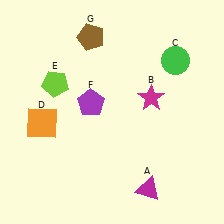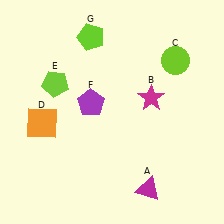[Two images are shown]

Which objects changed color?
C changed from green to lime. G changed from brown to lime.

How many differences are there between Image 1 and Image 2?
There are 2 differences between the two images.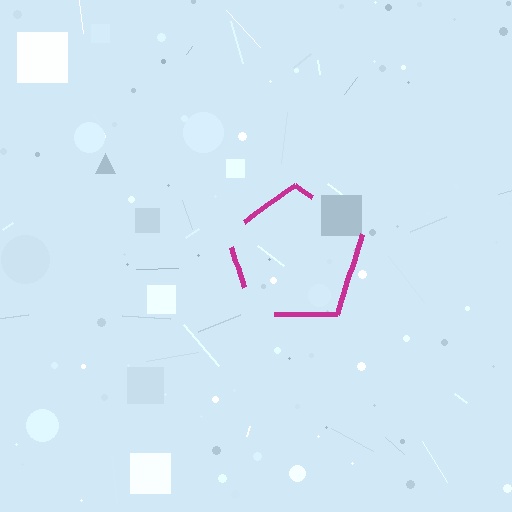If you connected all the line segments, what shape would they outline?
They would outline a pentagon.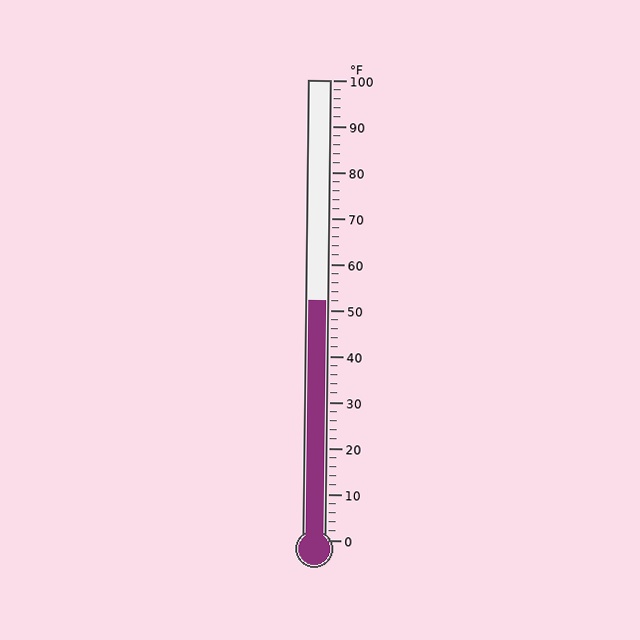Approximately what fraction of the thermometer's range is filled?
The thermometer is filled to approximately 50% of its range.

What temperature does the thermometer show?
The thermometer shows approximately 52°F.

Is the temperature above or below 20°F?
The temperature is above 20°F.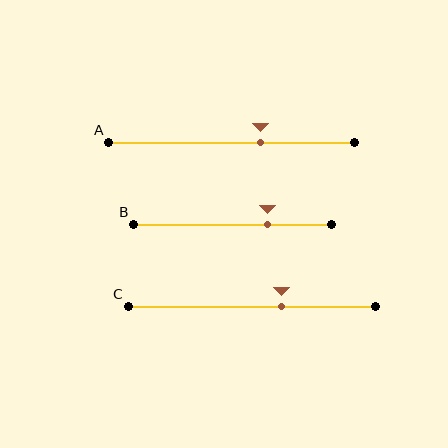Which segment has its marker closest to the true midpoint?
Segment A has its marker closest to the true midpoint.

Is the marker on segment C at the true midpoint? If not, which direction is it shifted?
No, the marker on segment C is shifted to the right by about 12% of the segment length.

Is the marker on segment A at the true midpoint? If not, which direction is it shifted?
No, the marker on segment A is shifted to the right by about 12% of the segment length.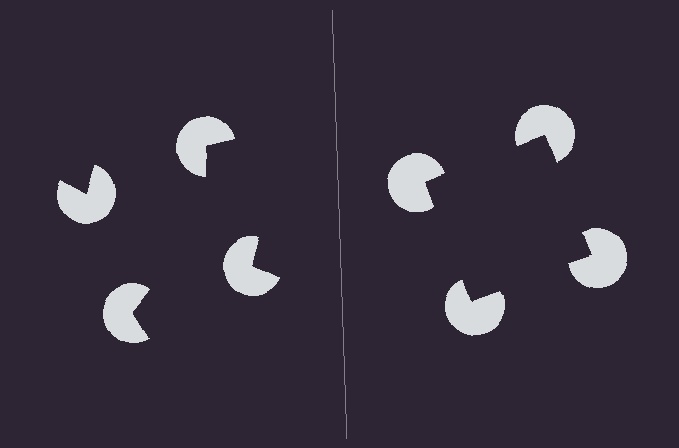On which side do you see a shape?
An illusory square appears on the right side. On the left side the wedge cuts are rotated, so no coherent shape forms.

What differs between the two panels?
The pac-man discs are positioned identically on both sides; only the wedge orientations differ. On the right they align to a square; on the left they are misaligned.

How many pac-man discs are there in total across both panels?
8 — 4 on each side.